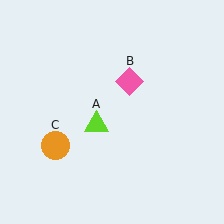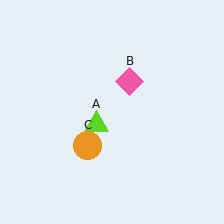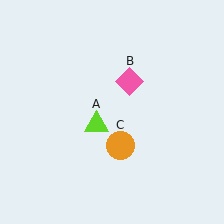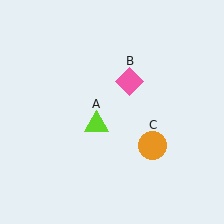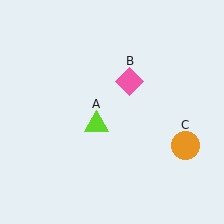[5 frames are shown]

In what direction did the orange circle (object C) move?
The orange circle (object C) moved right.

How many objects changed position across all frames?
1 object changed position: orange circle (object C).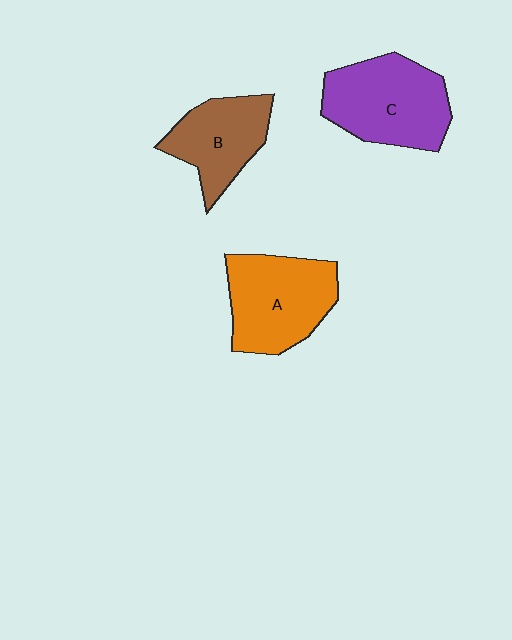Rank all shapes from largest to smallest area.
From largest to smallest: C (purple), A (orange), B (brown).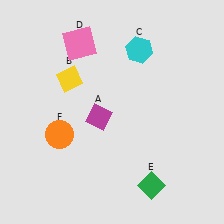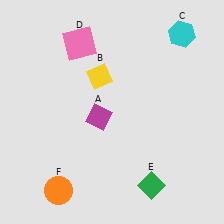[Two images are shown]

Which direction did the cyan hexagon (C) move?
The cyan hexagon (C) moved right.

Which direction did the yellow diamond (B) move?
The yellow diamond (B) moved right.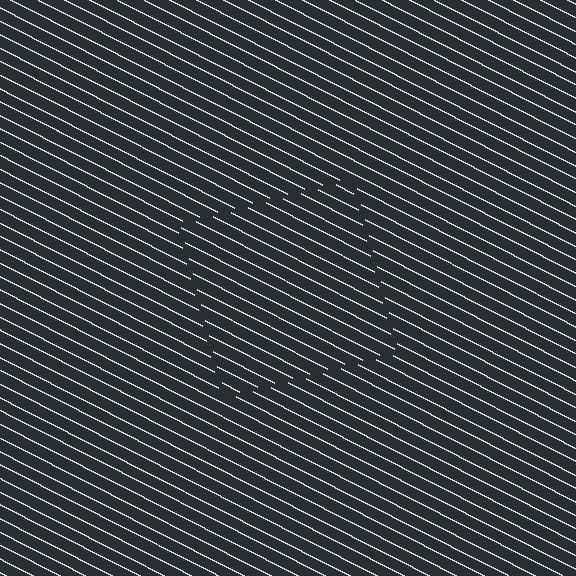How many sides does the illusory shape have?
4 sides — the line-ends trace a square.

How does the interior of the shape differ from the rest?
The interior of the shape contains the same grating, shifted by half a period — the contour is defined by the phase discontinuity where line-ends from the inner and outer gratings abut.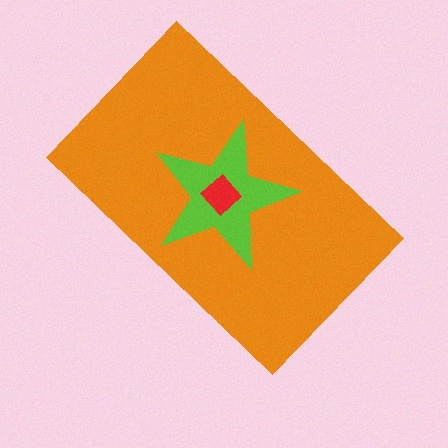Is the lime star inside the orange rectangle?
Yes.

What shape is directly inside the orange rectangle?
The lime star.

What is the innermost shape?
The red diamond.